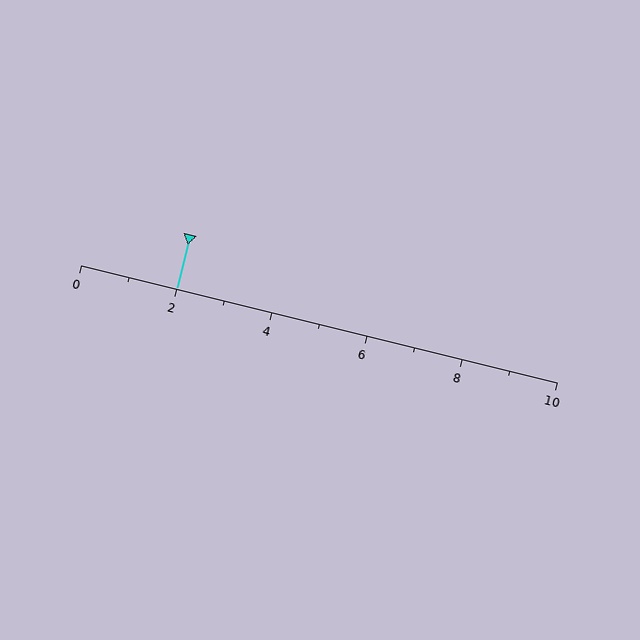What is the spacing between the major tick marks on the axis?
The major ticks are spaced 2 apart.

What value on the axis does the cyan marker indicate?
The marker indicates approximately 2.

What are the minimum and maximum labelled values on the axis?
The axis runs from 0 to 10.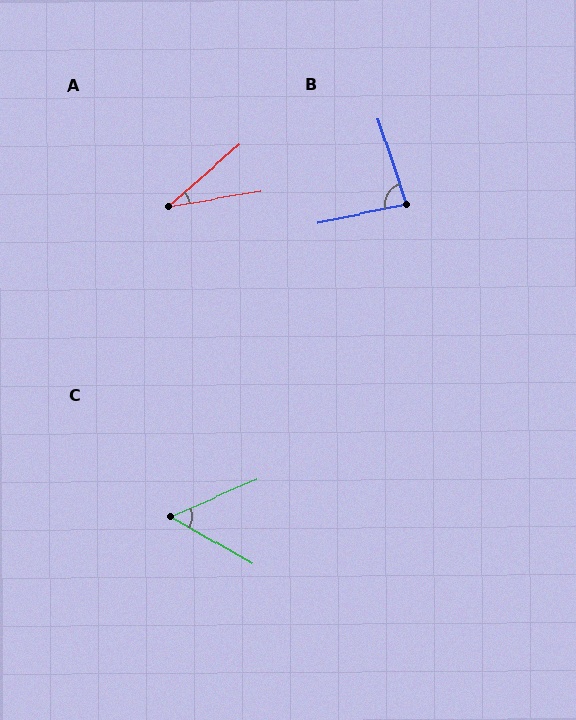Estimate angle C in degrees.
Approximately 53 degrees.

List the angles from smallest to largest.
A (32°), C (53°), B (84°).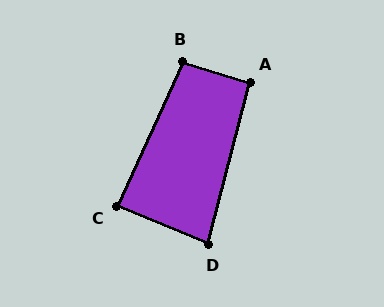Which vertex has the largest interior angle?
B, at approximately 98 degrees.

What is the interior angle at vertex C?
Approximately 88 degrees (approximately right).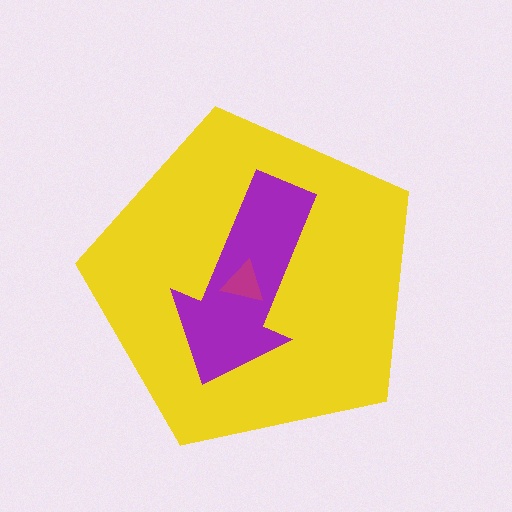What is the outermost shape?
The yellow pentagon.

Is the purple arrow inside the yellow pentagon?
Yes.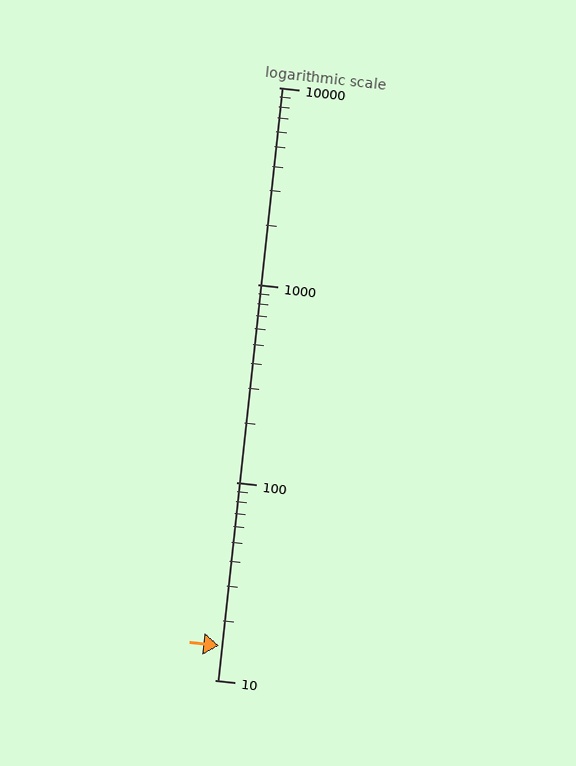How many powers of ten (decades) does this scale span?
The scale spans 3 decades, from 10 to 10000.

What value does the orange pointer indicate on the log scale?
The pointer indicates approximately 15.